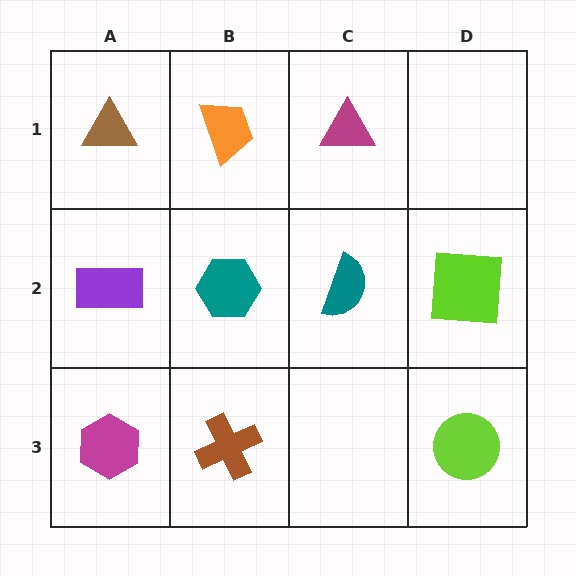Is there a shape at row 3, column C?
No, that cell is empty.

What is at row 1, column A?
A brown triangle.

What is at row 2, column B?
A teal hexagon.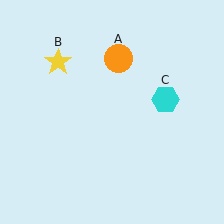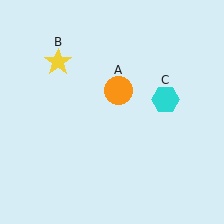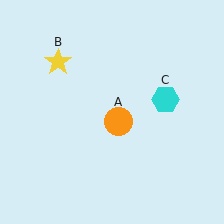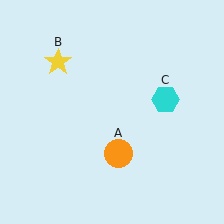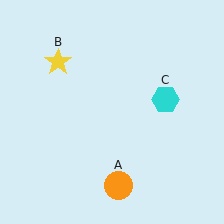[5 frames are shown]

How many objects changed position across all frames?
1 object changed position: orange circle (object A).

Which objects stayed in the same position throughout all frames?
Yellow star (object B) and cyan hexagon (object C) remained stationary.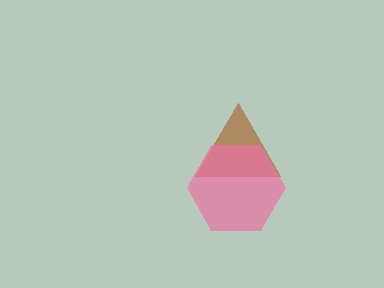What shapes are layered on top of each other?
The layered shapes are: a brown triangle, a pink hexagon.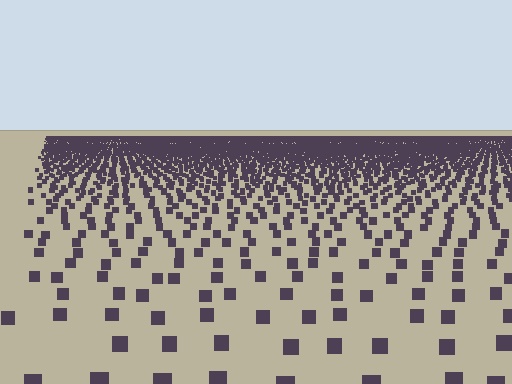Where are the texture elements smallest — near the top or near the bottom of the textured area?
Near the top.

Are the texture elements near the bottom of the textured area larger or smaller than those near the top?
Larger. Near the bottom, elements are closer to the viewer and appear at a bigger on-screen size.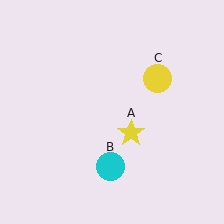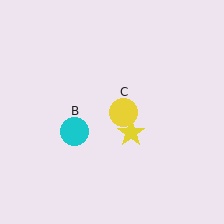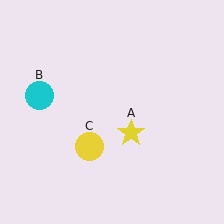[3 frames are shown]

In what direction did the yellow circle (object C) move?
The yellow circle (object C) moved down and to the left.